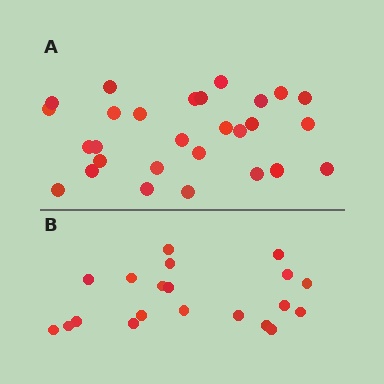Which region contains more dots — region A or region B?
Region A (the top region) has more dots.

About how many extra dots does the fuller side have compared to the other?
Region A has roughly 8 or so more dots than region B.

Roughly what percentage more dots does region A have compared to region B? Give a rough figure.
About 40% more.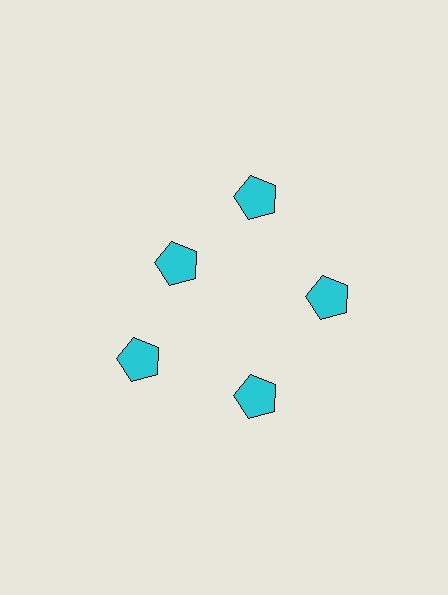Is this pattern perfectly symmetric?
No. The 5 cyan pentagons are arranged in a ring, but one element near the 10 o'clock position is pulled inward toward the center, breaking the 5-fold rotational symmetry.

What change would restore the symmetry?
The symmetry would be restored by moving it outward, back onto the ring so that all 5 pentagons sit at equal angles and equal distance from the center.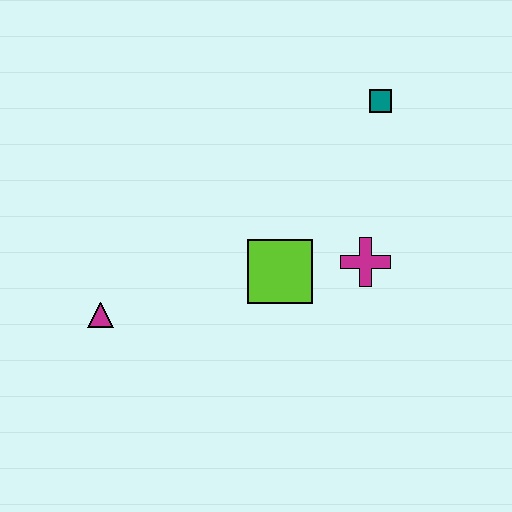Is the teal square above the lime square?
Yes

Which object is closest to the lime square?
The magenta cross is closest to the lime square.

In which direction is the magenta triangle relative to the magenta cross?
The magenta triangle is to the left of the magenta cross.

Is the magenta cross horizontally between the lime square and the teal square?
Yes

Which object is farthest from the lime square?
The teal square is farthest from the lime square.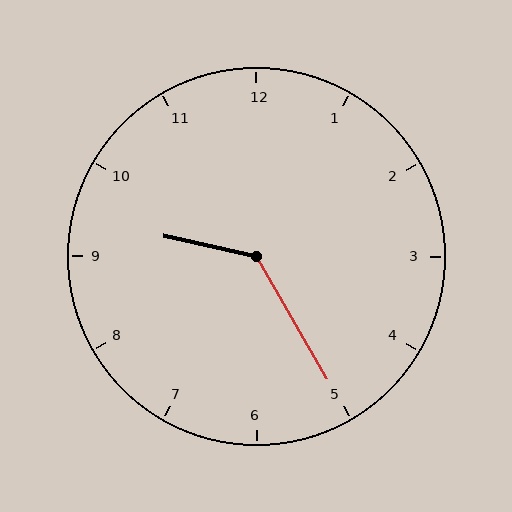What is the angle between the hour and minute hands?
Approximately 132 degrees.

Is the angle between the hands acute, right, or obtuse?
It is obtuse.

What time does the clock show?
9:25.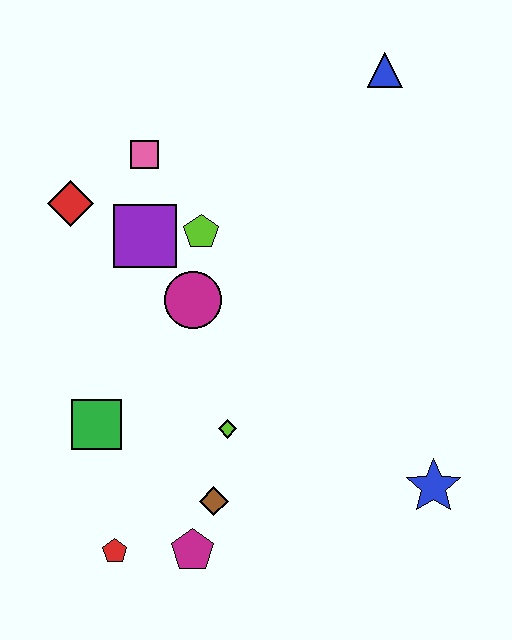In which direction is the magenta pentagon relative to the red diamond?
The magenta pentagon is below the red diamond.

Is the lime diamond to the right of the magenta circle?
Yes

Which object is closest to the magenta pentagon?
The brown diamond is closest to the magenta pentagon.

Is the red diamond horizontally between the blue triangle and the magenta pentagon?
No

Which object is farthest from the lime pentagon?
The blue star is farthest from the lime pentagon.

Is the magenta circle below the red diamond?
Yes